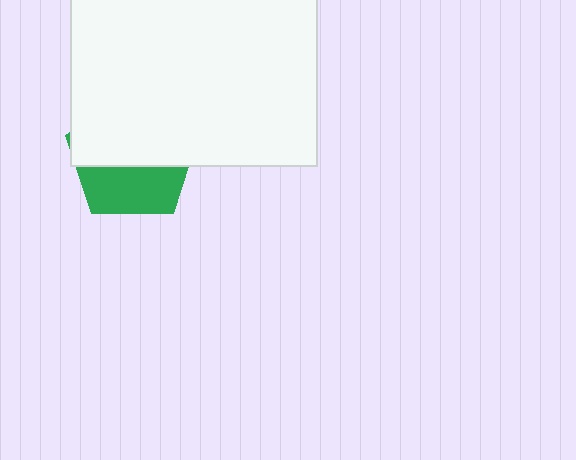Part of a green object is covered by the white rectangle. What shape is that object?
It is a pentagon.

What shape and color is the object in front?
The object in front is a white rectangle.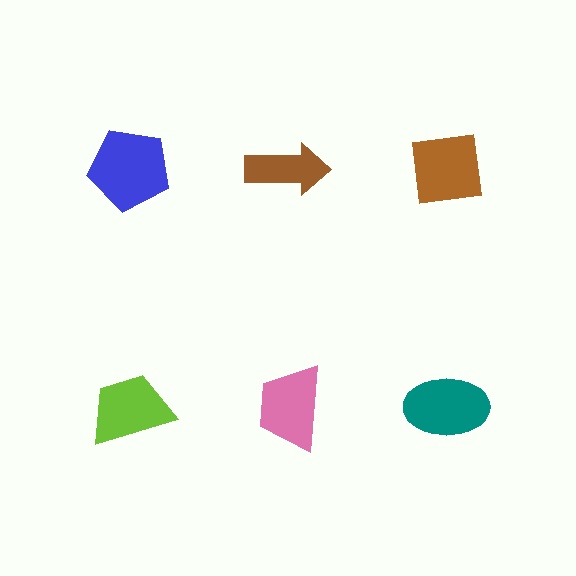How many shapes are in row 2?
3 shapes.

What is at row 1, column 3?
A brown square.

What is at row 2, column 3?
A teal ellipse.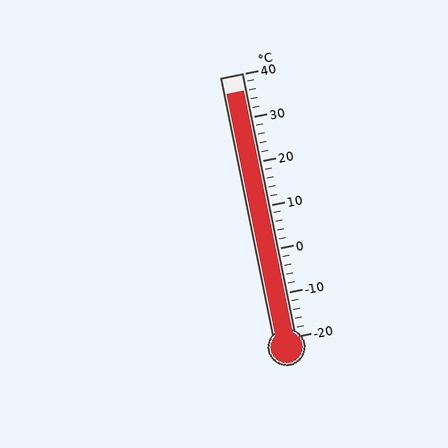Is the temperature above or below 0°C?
The temperature is above 0°C.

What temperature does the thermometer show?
The thermometer shows approximately 36°C.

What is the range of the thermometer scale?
The thermometer scale ranges from -20°C to 40°C.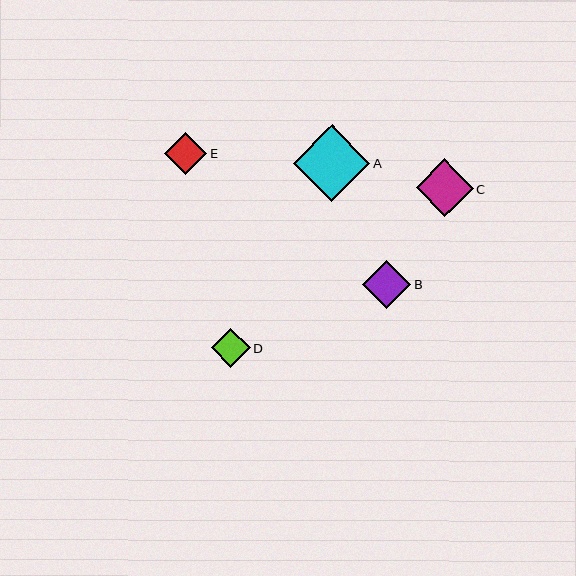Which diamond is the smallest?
Diamond D is the smallest with a size of approximately 39 pixels.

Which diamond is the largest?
Diamond A is the largest with a size of approximately 77 pixels.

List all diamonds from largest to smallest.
From largest to smallest: A, C, B, E, D.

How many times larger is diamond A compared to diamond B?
Diamond A is approximately 1.6 times the size of diamond B.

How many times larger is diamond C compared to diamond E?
Diamond C is approximately 1.3 times the size of diamond E.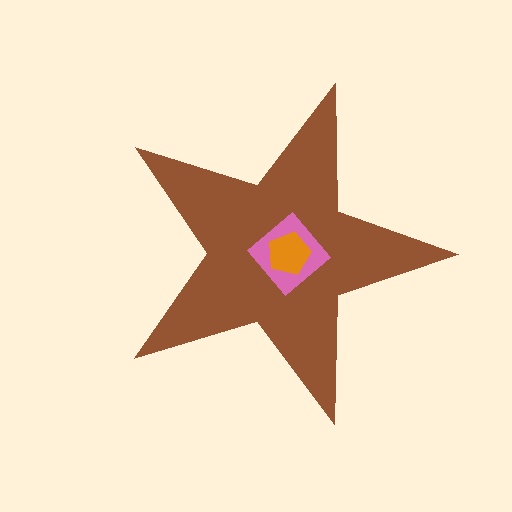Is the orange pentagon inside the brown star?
Yes.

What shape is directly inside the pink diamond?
The orange pentagon.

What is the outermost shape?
The brown star.